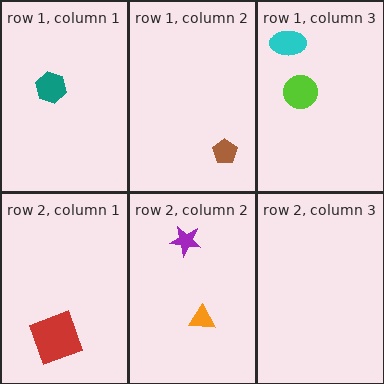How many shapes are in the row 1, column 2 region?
1.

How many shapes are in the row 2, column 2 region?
2.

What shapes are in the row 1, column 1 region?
The teal hexagon.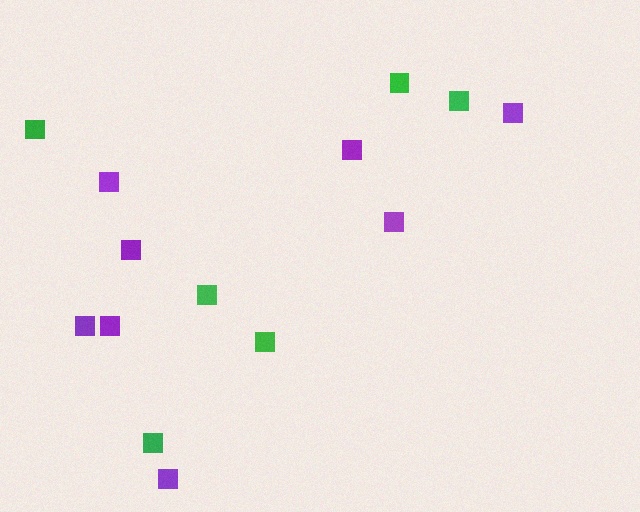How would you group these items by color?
There are 2 groups: one group of green squares (6) and one group of purple squares (8).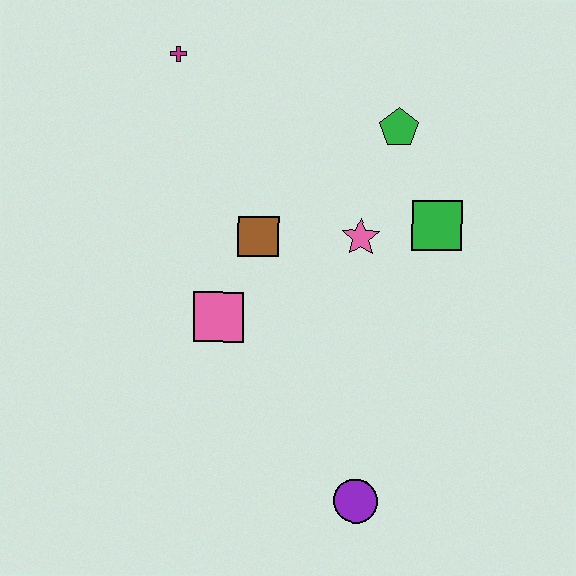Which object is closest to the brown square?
The pink square is closest to the brown square.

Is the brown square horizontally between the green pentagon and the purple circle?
No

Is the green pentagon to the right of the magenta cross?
Yes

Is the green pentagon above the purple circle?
Yes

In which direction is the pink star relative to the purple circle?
The pink star is above the purple circle.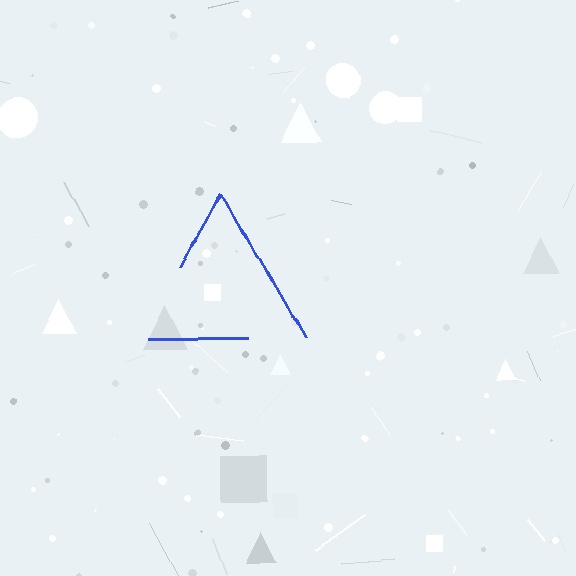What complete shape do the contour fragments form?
The contour fragments form a triangle.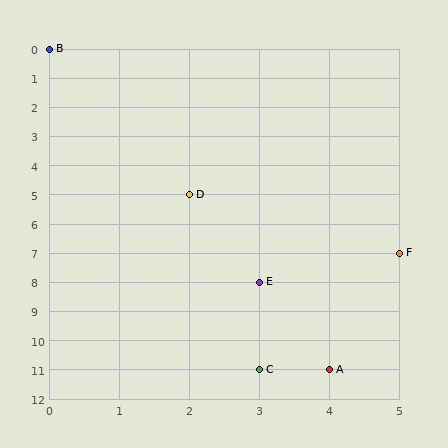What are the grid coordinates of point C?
Point C is at grid coordinates (3, 11).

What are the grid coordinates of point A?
Point A is at grid coordinates (4, 11).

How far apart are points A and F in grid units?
Points A and F are 1 column and 4 rows apart (about 4.1 grid units diagonally).